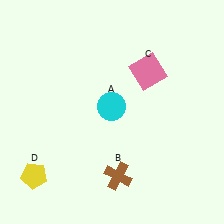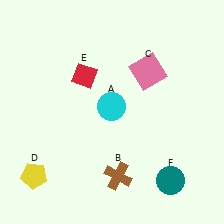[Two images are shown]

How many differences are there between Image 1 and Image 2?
There are 2 differences between the two images.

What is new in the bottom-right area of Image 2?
A teal circle (F) was added in the bottom-right area of Image 2.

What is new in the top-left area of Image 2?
A red diamond (E) was added in the top-left area of Image 2.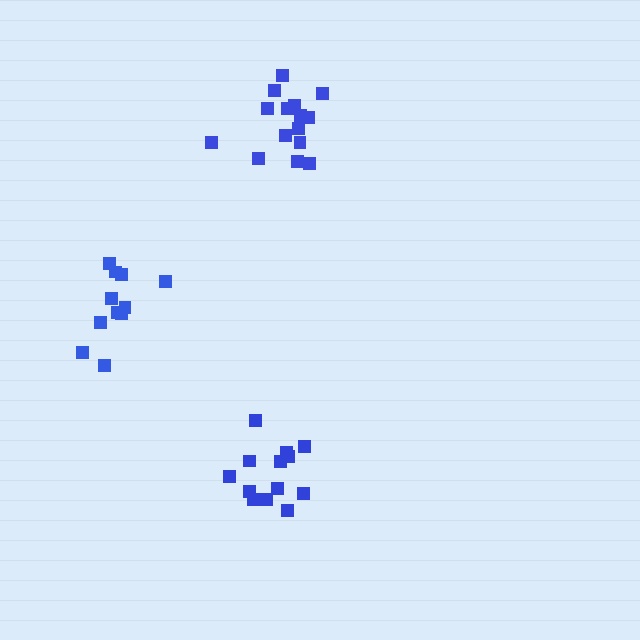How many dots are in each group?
Group 1: 11 dots, Group 2: 15 dots, Group 3: 13 dots (39 total).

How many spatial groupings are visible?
There are 3 spatial groupings.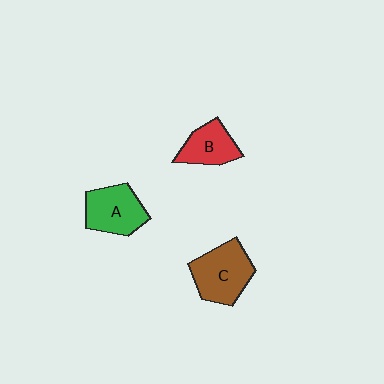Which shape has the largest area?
Shape C (brown).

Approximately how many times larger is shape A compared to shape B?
Approximately 1.3 times.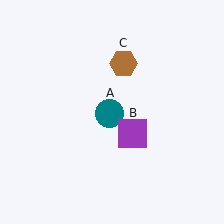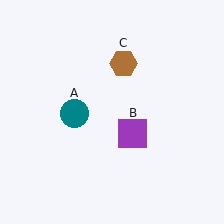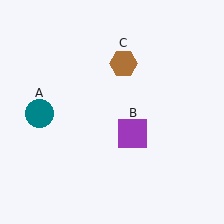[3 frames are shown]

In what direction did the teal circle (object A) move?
The teal circle (object A) moved left.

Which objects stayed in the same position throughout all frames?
Purple square (object B) and brown hexagon (object C) remained stationary.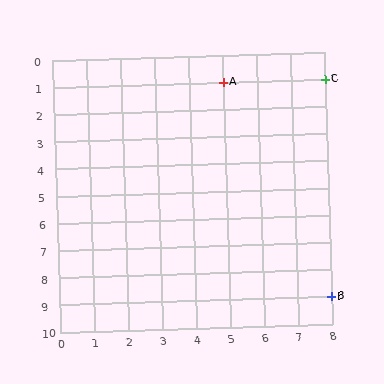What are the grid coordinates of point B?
Point B is at grid coordinates (8, 9).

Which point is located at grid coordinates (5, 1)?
Point A is at (5, 1).